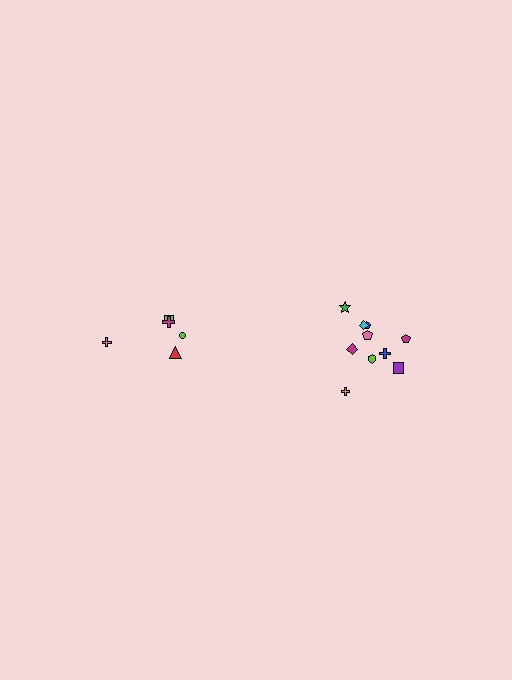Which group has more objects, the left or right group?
The right group.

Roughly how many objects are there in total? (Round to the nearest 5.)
Roughly 15 objects in total.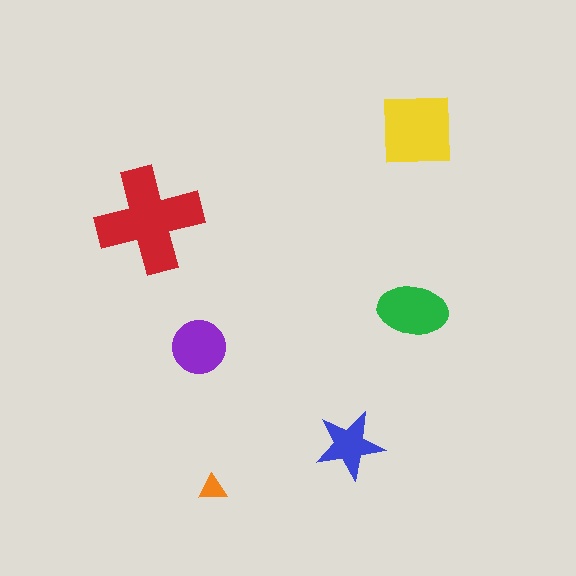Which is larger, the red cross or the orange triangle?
The red cross.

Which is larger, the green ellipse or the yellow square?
The yellow square.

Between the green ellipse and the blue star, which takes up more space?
The green ellipse.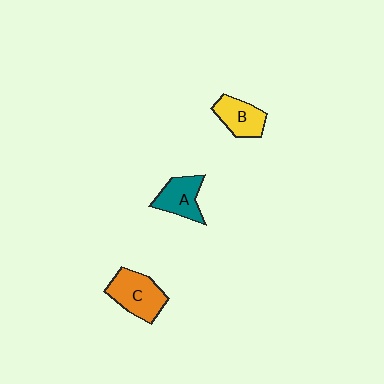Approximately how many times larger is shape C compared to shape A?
Approximately 1.3 times.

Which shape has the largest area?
Shape C (orange).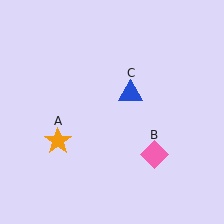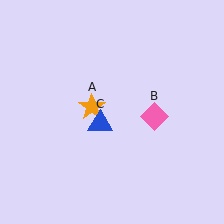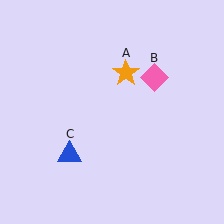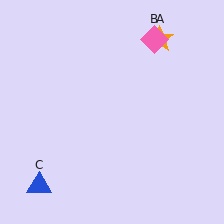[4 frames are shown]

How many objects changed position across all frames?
3 objects changed position: orange star (object A), pink diamond (object B), blue triangle (object C).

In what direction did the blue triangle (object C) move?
The blue triangle (object C) moved down and to the left.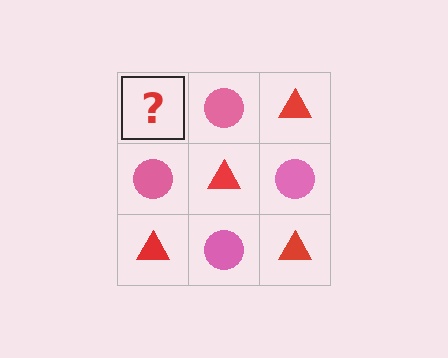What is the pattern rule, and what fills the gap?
The rule is that it alternates red triangle and pink circle in a checkerboard pattern. The gap should be filled with a red triangle.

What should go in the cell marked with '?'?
The missing cell should contain a red triangle.